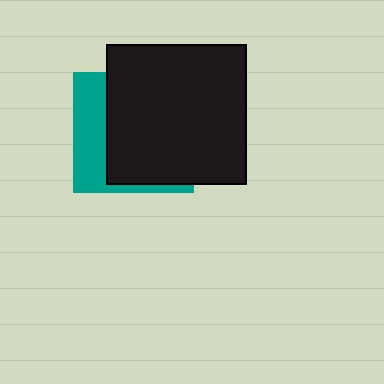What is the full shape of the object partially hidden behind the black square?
The partially hidden object is a teal square.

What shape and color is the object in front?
The object in front is a black square.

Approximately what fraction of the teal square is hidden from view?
Roughly 69% of the teal square is hidden behind the black square.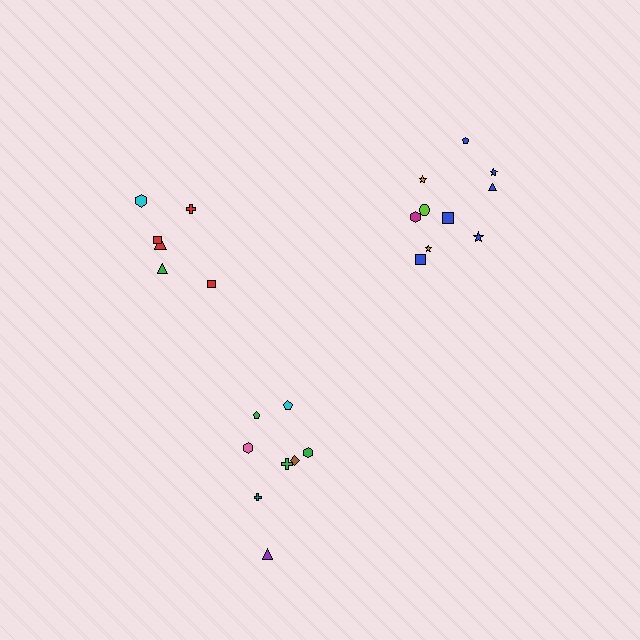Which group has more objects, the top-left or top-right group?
The top-right group.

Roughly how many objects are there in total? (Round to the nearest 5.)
Roughly 25 objects in total.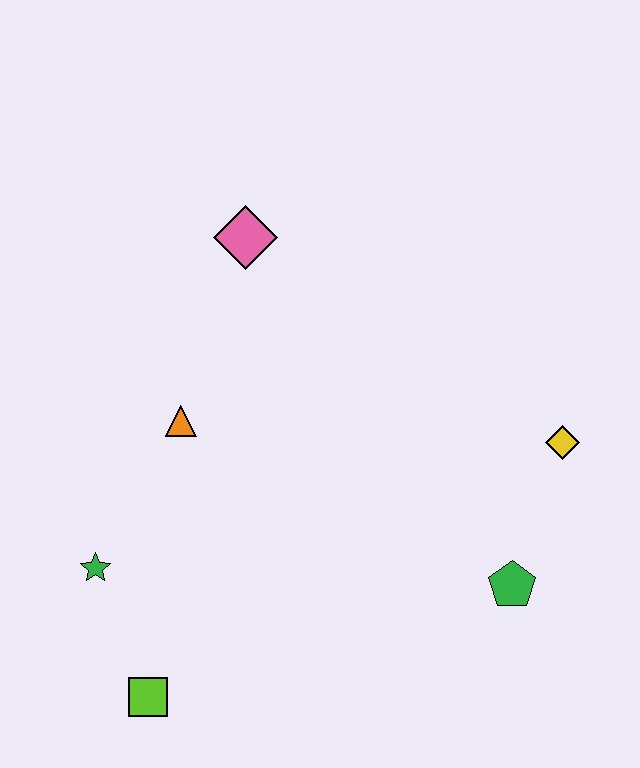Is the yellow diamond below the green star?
No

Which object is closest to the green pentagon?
The yellow diamond is closest to the green pentagon.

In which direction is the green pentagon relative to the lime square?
The green pentagon is to the right of the lime square.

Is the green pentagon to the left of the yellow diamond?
Yes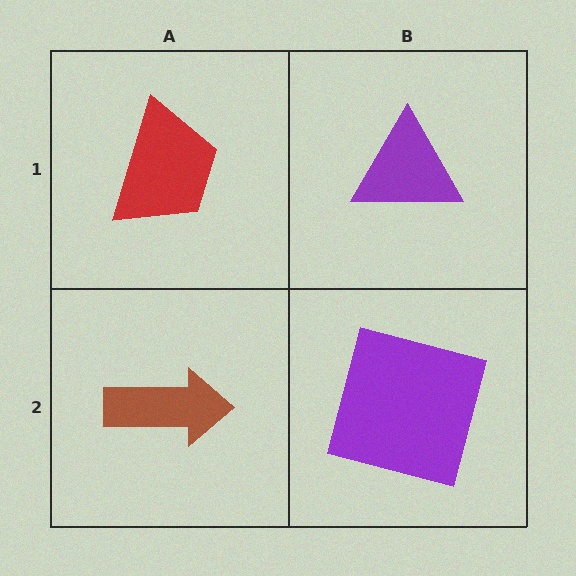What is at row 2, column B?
A purple square.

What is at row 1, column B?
A purple triangle.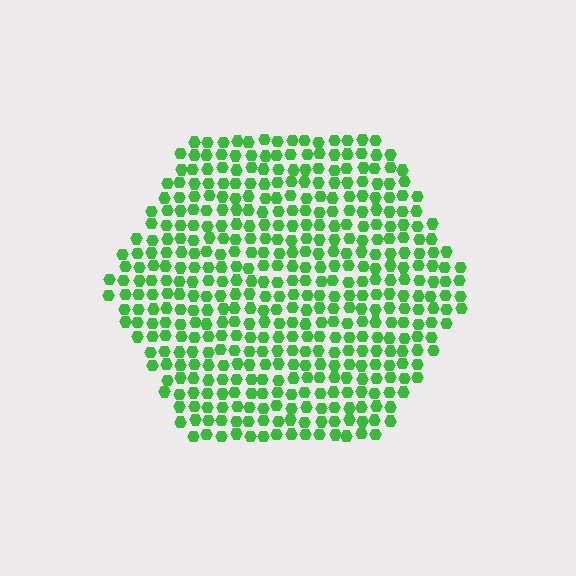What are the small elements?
The small elements are hexagons.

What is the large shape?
The large shape is a hexagon.